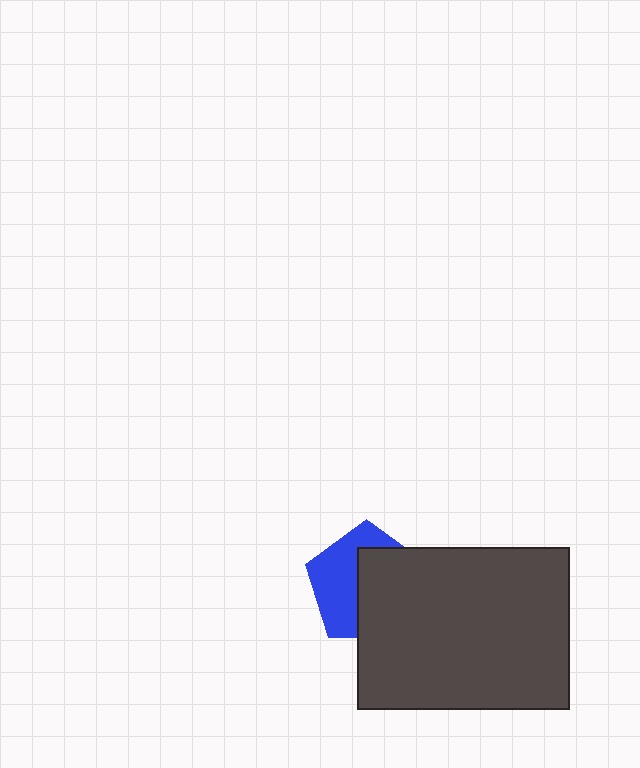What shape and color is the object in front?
The object in front is a dark gray rectangle.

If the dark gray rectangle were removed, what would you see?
You would see the complete blue pentagon.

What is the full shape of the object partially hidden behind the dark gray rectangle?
The partially hidden object is a blue pentagon.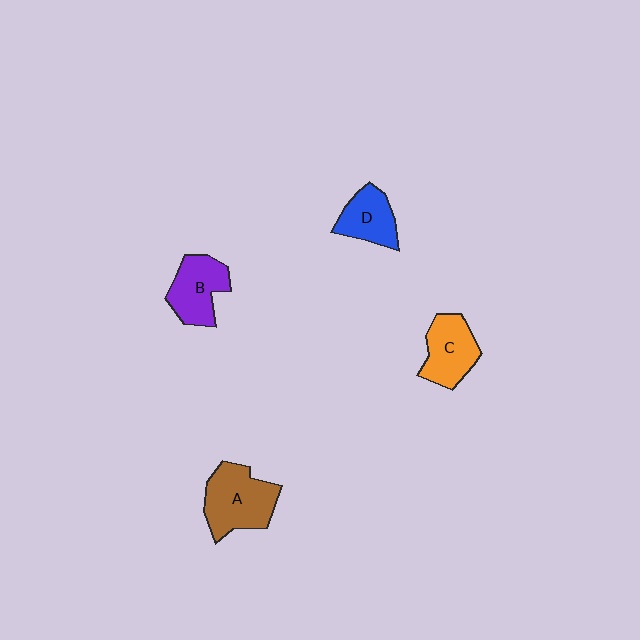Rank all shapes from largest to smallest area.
From largest to smallest: A (brown), B (purple), C (orange), D (blue).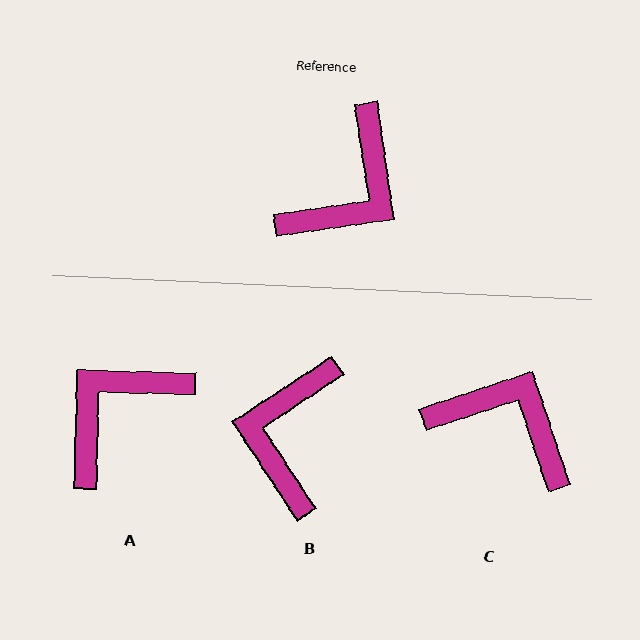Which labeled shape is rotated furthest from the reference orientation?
A, about 170 degrees away.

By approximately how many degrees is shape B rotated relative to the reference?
Approximately 155 degrees clockwise.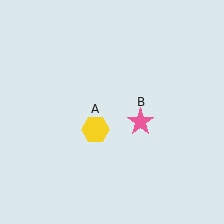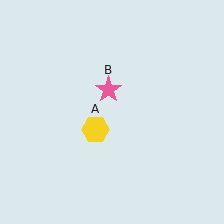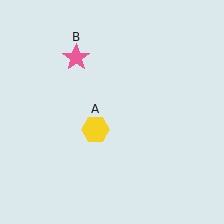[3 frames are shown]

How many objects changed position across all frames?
1 object changed position: pink star (object B).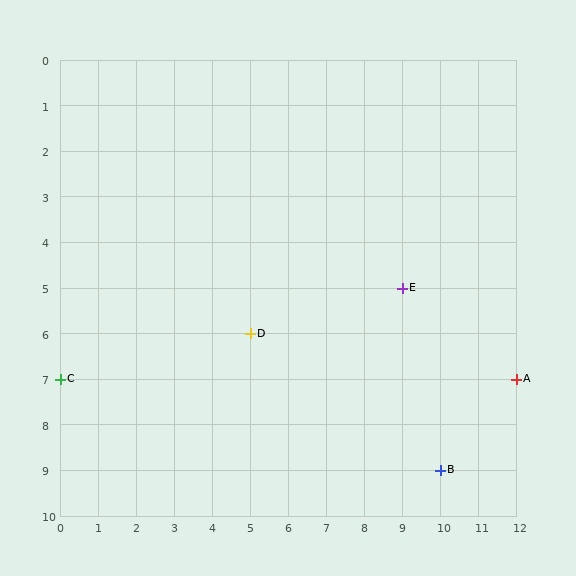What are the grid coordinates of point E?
Point E is at grid coordinates (9, 5).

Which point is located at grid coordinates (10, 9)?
Point B is at (10, 9).